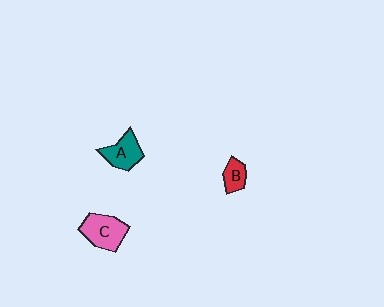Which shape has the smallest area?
Shape B (red).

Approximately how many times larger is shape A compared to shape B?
Approximately 1.6 times.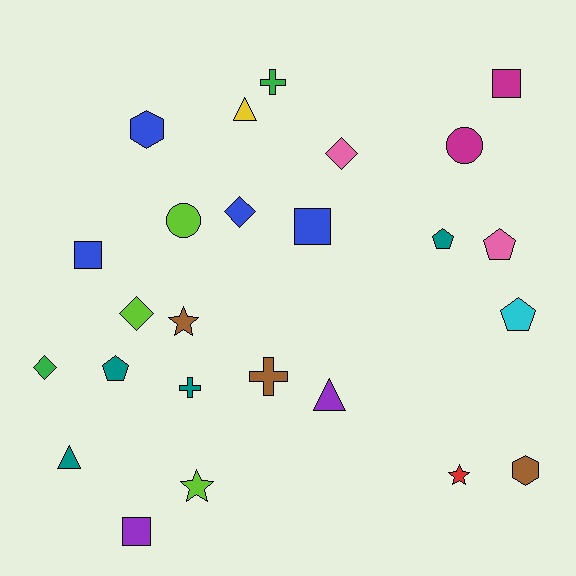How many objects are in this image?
There are 25 objects.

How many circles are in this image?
There are 2 circles.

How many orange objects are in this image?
There are no orange objects.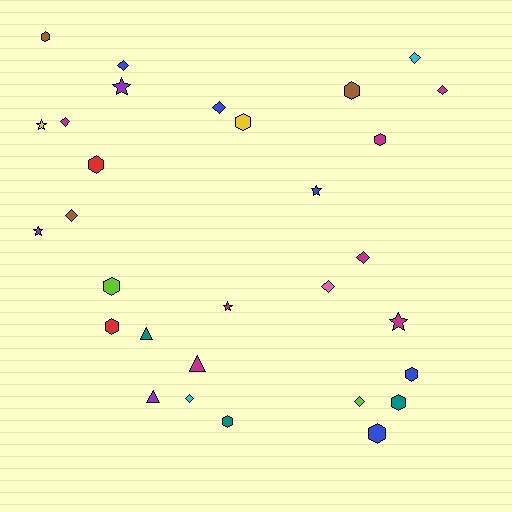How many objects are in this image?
There are 30 objects.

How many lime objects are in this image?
There are 2 lime objects.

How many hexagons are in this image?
There are 11 hexagons.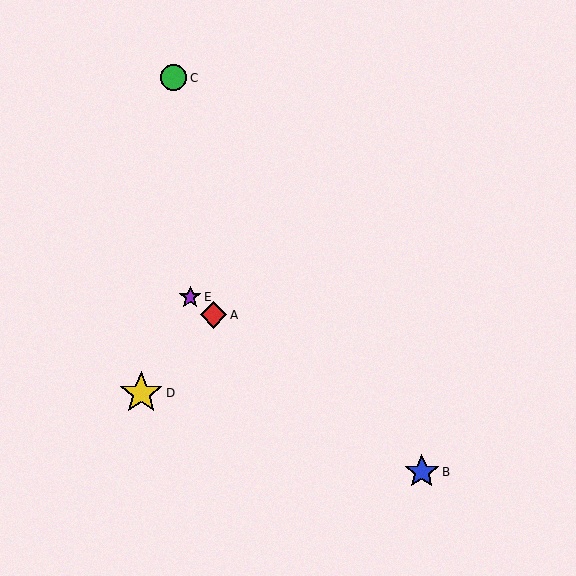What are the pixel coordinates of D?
Object D is at (141, 393).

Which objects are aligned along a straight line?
Objects A, B, E are aligned along a straight line.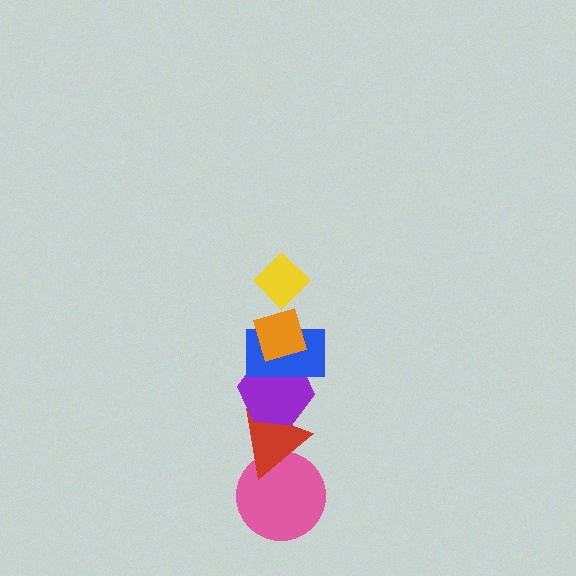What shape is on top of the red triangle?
The purple hexagon is on top of the red triangle.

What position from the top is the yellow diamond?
The yellow diamond is 1st from the top.